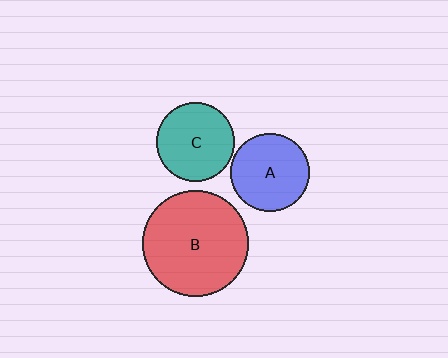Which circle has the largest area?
Circle B (red).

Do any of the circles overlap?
No, none of the circles overlap.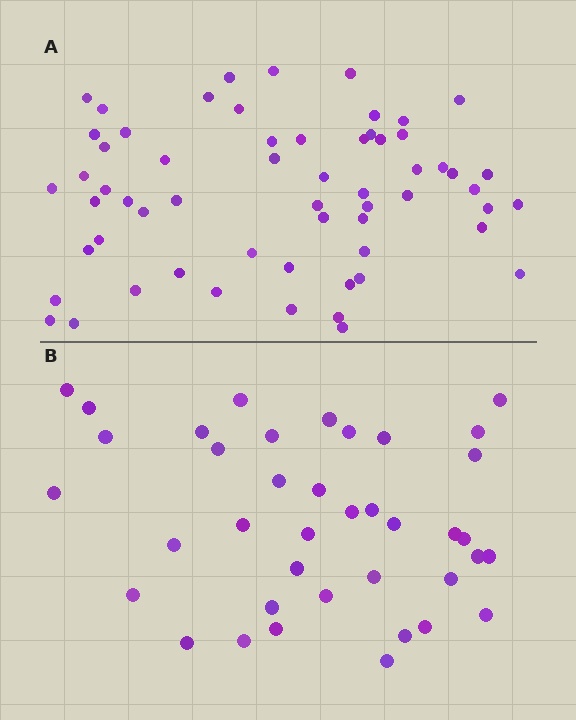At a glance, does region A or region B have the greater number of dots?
Region A (the top region) has more dots.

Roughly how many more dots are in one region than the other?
Region A has approximately 20 more dots than region B.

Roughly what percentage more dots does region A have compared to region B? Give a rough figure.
About 55% more.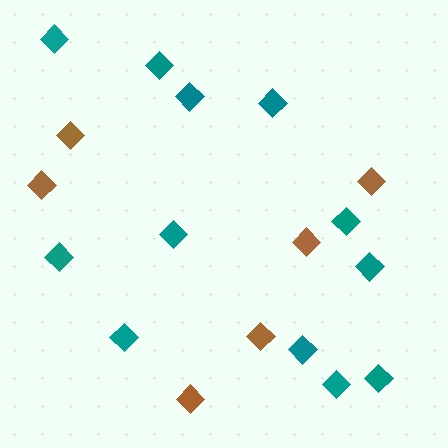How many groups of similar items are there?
There are 2 groups: one group of teal diamonds (12) and one group of brown diamonds (6).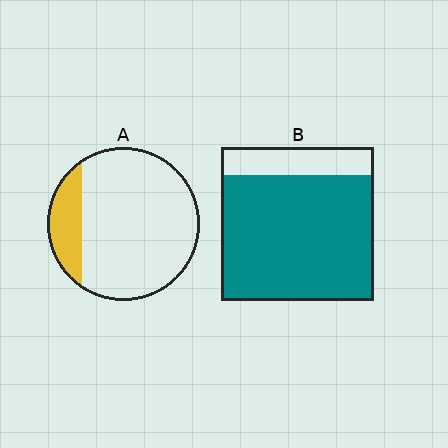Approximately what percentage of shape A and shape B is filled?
A is approximately 15% and B is approximately 80%.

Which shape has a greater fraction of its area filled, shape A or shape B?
Shape B.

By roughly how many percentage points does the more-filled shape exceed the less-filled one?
By roughly 65 percentage points (B over A).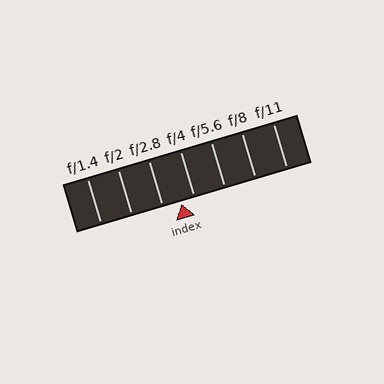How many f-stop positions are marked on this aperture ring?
There are 7 f-stop positions marked.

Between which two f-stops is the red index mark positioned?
The index mark is between f/2.8 and f/4.